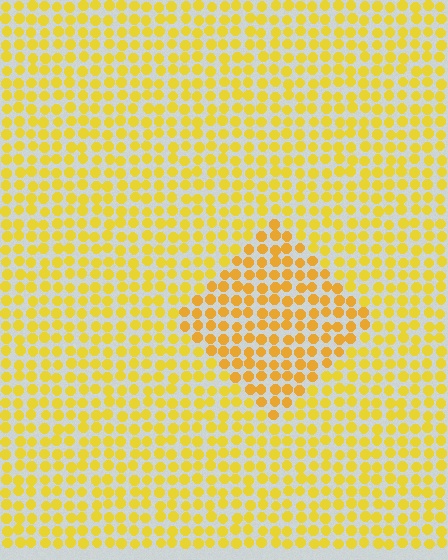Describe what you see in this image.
The image is filled with small yellow elements in a uniform arrangement. A diamond-shaped region is visible where the elements are tinted to a slightly different hue, forming a subtle color boundary.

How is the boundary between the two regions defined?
The boundary is defined purely by a slight shift in hue (about 15 degrees). Spacing, size, and orientation are identical on both sides.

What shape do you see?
I see a diamond.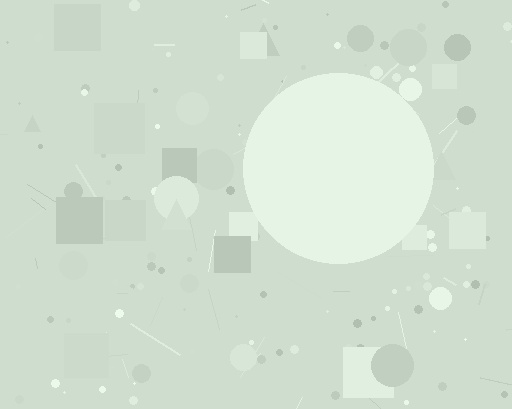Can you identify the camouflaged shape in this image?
The camouflaged shape is a circle.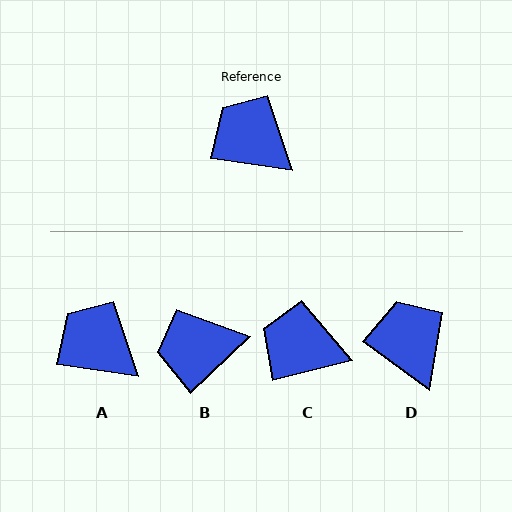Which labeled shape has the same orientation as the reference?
A.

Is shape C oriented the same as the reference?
No, it is off by about 22 degrees.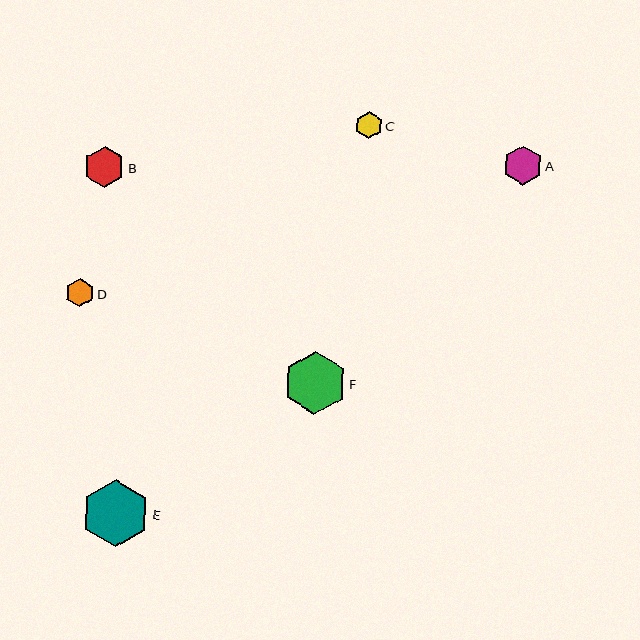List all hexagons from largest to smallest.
From largest to smallest: E, F, B, A, D, C.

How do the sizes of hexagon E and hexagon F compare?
Hexagon E and hexagon F are approximately the same size.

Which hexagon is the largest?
Hexagon E is the largest with a size of approximately 67 pixels.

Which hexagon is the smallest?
Hexagon C is the smallest with a size of approximately 28 pixels.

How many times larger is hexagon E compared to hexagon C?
Hexagon E is approximately 2.4 times the size of hexagon C.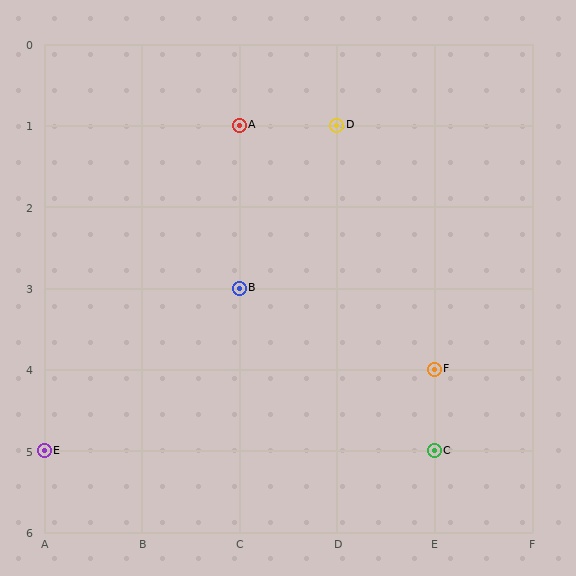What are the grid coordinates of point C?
Point C is at grid coordinates (E, 5).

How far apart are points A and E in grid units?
Points A and E are 2 columns and 4 rows apart (about 4.5 grid units diagonally).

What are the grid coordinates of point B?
Point B is at grid coordinates (C, 3).